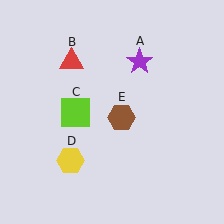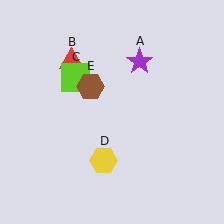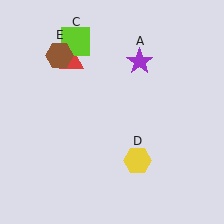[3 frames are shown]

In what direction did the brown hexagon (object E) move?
The brown hexagon (object E) moved up and to the left.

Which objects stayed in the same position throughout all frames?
Purple star (object A) and red triangle (object B) remained stationary.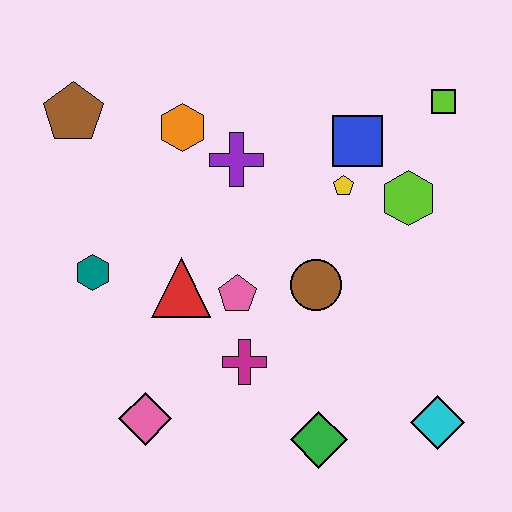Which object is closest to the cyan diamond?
The green diamond is closest to the cyan diamond.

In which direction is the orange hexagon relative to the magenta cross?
The orange hexagon is above the magenta cross.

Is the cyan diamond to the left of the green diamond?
No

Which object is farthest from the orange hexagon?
The cyan diamond is farthest from the orange hexagon.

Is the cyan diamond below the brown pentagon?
Yes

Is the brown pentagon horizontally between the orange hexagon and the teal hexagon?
No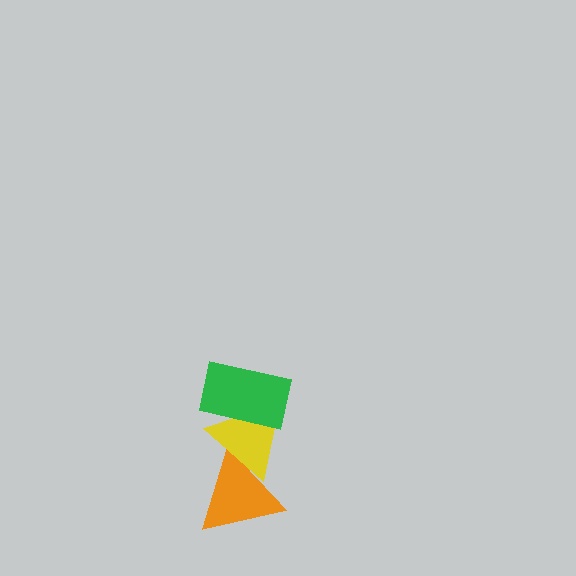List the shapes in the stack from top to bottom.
From top to bottom: the green rectangle, the yellow triangle, the orange triangle.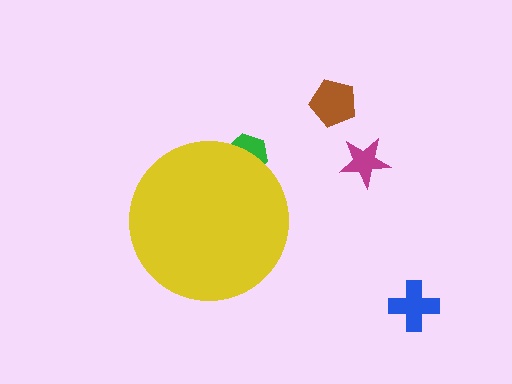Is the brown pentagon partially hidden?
No, the brown pentagon is fully visible.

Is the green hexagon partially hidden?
Yes, the green hexagon is partially hidden behind the yellow circle.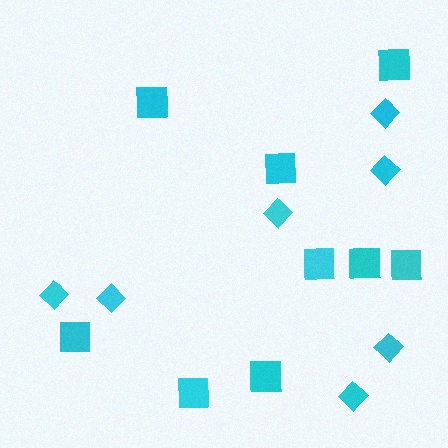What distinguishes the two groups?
There are 2 groups: one group of squares (9) and one group of diamonds (7).